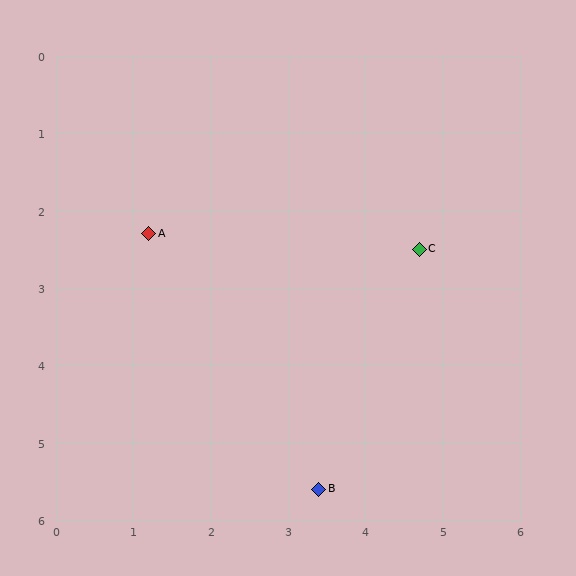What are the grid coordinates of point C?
Point C is at approximately (4.7, 2.5).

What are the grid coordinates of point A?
Point A is at approximately (1.2, 2.3).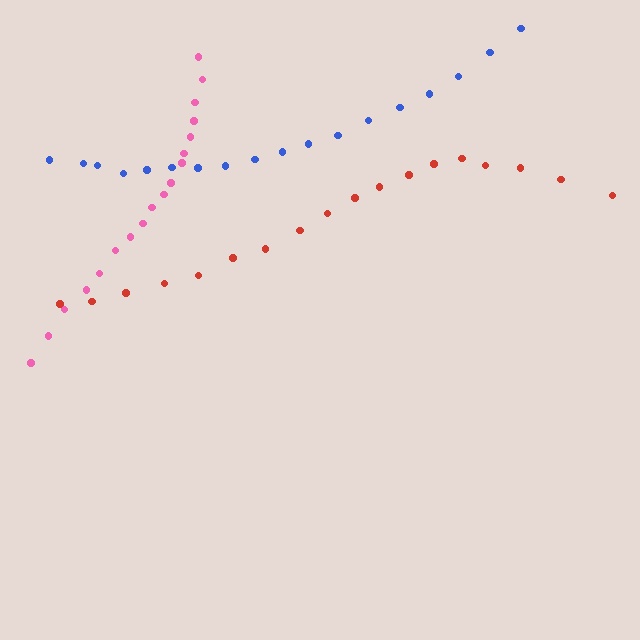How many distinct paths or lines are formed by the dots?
There are 3 distinct paths.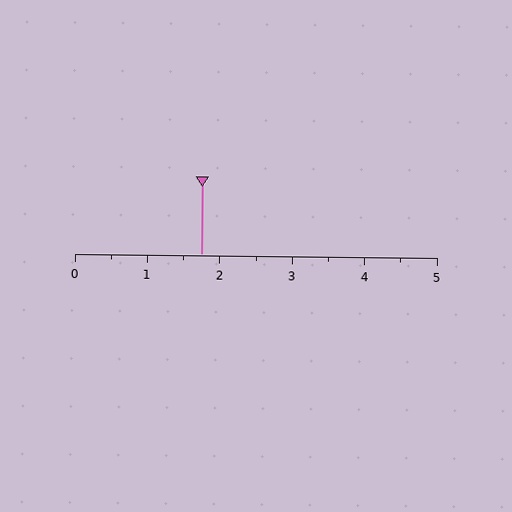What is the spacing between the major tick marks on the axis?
The major ticks are spaced 1 apart.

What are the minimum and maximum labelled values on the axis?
The axis runs from 0 to 5.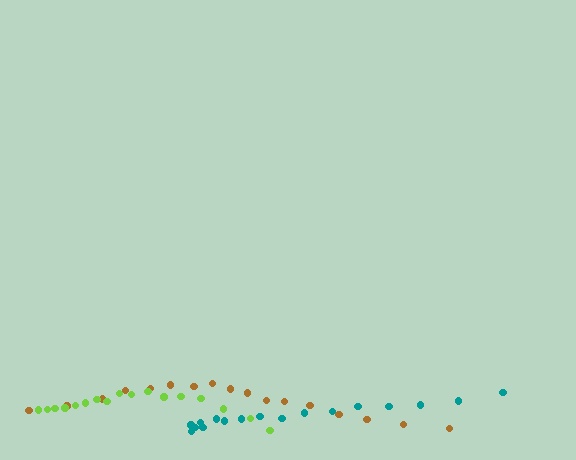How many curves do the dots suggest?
There are 3 distinct paths.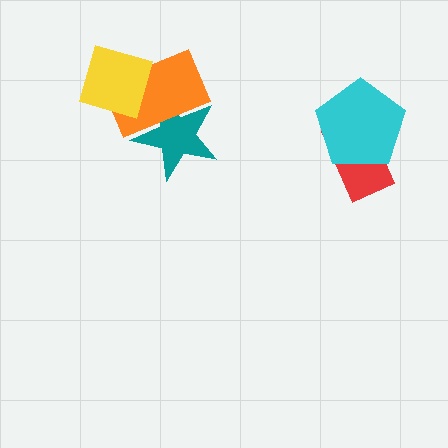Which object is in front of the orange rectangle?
The yellow diamond is in front of the orange rectangle.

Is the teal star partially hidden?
Yes, it is partially covered by another shape.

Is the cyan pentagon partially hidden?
No, no other shape covers it.